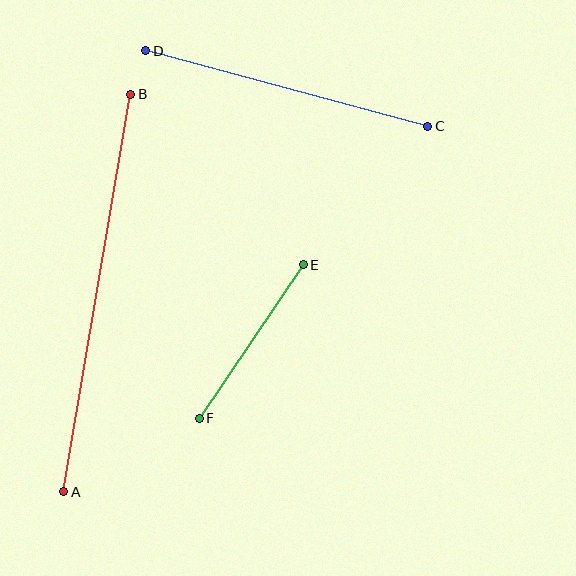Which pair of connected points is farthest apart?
Points A and B are farthest apart.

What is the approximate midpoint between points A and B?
The midpoint is at approximately (97, 293) pixels.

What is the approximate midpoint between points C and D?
The midpoint is at approximately (287, 89) pixels.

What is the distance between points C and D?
The distance is approximately 292 pixels.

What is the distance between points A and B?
The distance is approximately 403 pixels.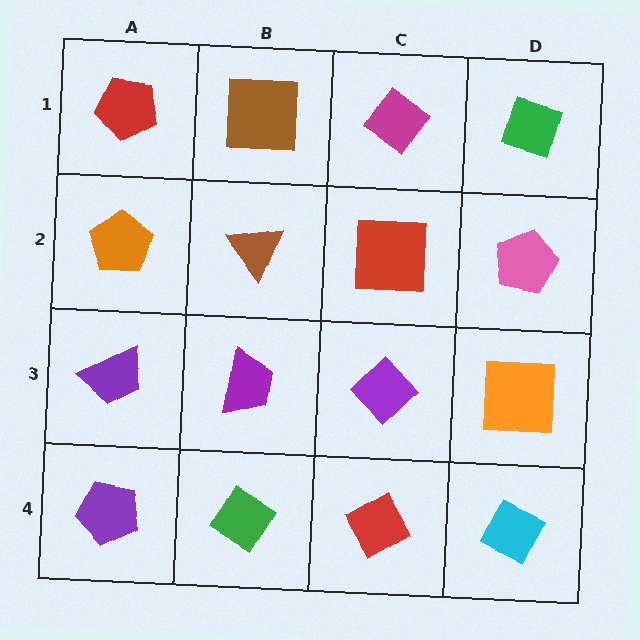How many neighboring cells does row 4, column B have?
3.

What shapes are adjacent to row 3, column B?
A brown triangle (row 2, column B), a green diamond (row 4, column B), a purple trapezoid (row 3, column A), a purple diamond (row 3, column C).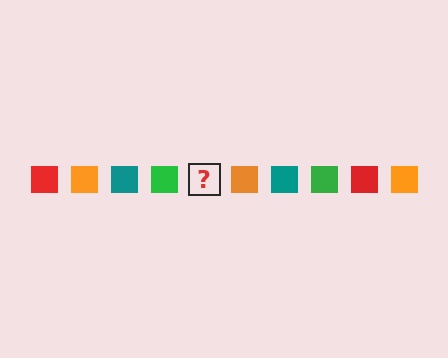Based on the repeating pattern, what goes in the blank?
The blank should be a red square.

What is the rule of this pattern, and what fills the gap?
The rule is that the pattern cycles through red, orange, teal, green squares. The gap should be filled with a red square.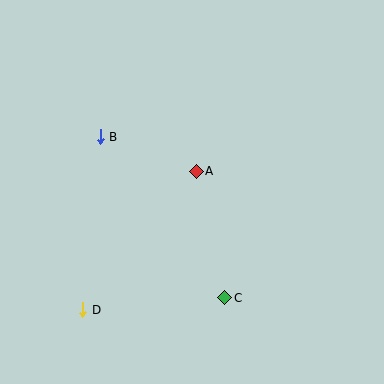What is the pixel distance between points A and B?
The distance between A and B is 102 pixels.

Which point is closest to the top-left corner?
Point B is closest to the top-left corner.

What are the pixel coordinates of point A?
Point A is at (196, 171).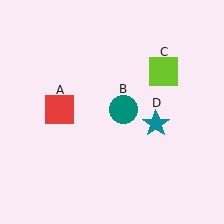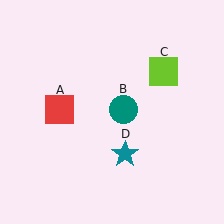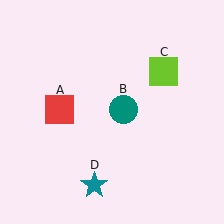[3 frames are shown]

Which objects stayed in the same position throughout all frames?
Red square (object A) and teal circle (object B) and lime square (object C) remained stationary.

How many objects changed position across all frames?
1 object changed position: teal star (object D).